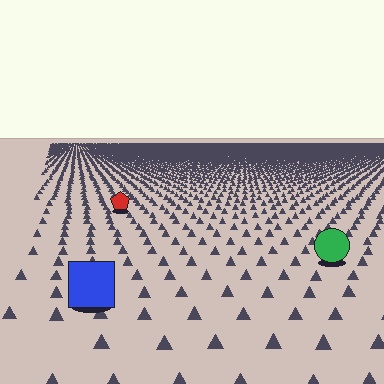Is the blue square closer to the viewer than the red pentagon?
Yes. The blue square is closer — you can tell from the texture gradient: the ground texture is coarser near it.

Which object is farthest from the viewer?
The red pentagon is farthest from the viewer. It appears smaller and the ground texture around it is denser.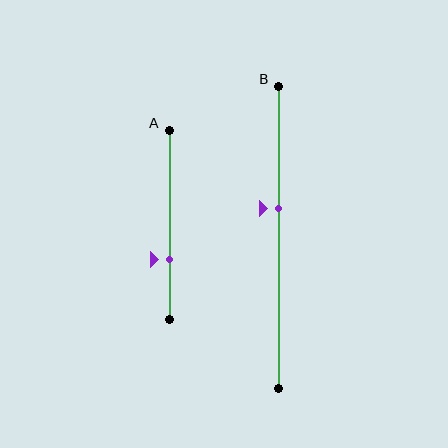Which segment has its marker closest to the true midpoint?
Segment B has its marker closest to the true midpoint.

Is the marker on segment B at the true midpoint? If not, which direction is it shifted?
No, the marker on segment B is shifted upward by about 9% of the segment length.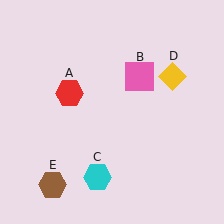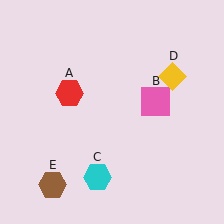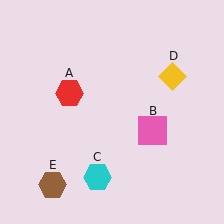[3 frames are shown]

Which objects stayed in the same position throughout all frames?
Red hexagon (object A) and cyan hexagon (object C) and yellow diamond (object D) and brown hexagon (object E) remained stationary.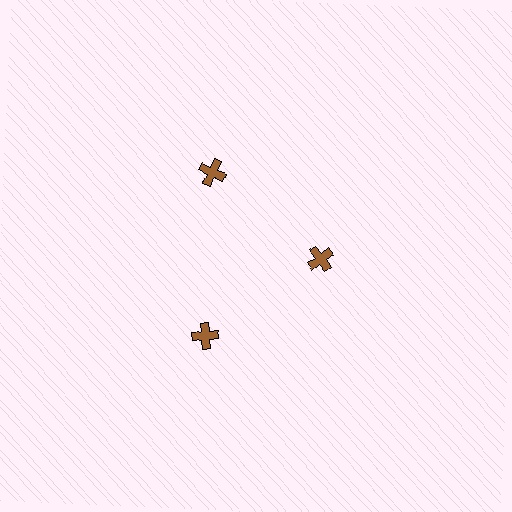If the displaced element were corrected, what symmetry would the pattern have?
It would have 3-fold rotational symmetry — the pattern would map onto itself every 120 degrees.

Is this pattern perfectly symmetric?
No. The 3 brown crosses are arranged in a ring, but one element near the 3 o'clock position is pulled inward toward the center, breaking the 3-fold rotational symmetry.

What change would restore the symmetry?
The symmetry would be restored by moving it outward, back onto the ring so that all 3 crosses sit at equal angles and equal distance from the center.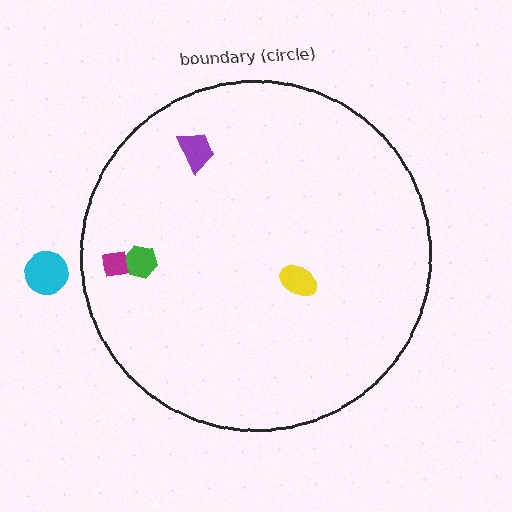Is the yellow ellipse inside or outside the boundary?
Inside.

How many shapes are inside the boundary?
4 inside, 1 outside.